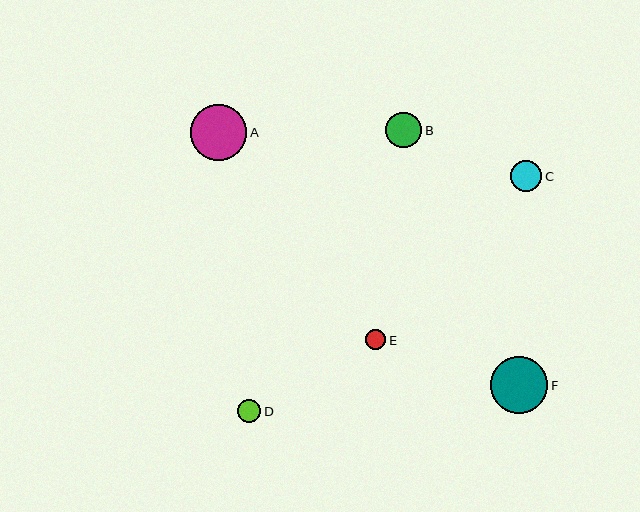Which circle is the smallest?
Circle E is the smallest with a size of approximately 20 pixels.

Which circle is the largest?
Circle F is the largest with a size of approximately 58 pixels.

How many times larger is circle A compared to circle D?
Circle A is approximately 2.4 times the size of circle D.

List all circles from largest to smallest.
From largest to smallest: F, A, B, C, D, E.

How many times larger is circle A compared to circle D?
Circle A is approximately 2.4 times the size of circle D.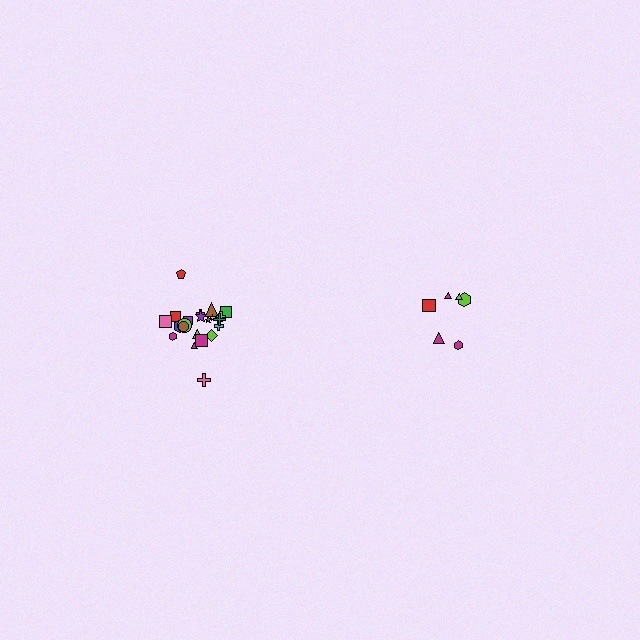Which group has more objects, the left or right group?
The left group.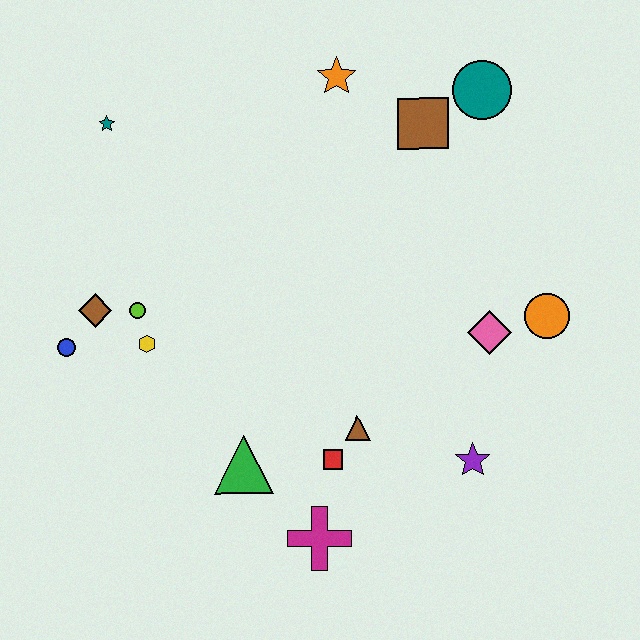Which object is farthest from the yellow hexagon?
The teal circle is farthest from the yellow hexagon.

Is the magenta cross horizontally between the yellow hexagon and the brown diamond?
No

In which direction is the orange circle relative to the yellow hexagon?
The orange circle is to the right of the yellow hexagon.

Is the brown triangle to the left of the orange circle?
Yes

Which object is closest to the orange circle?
The pink diamond is closest to the orange circle.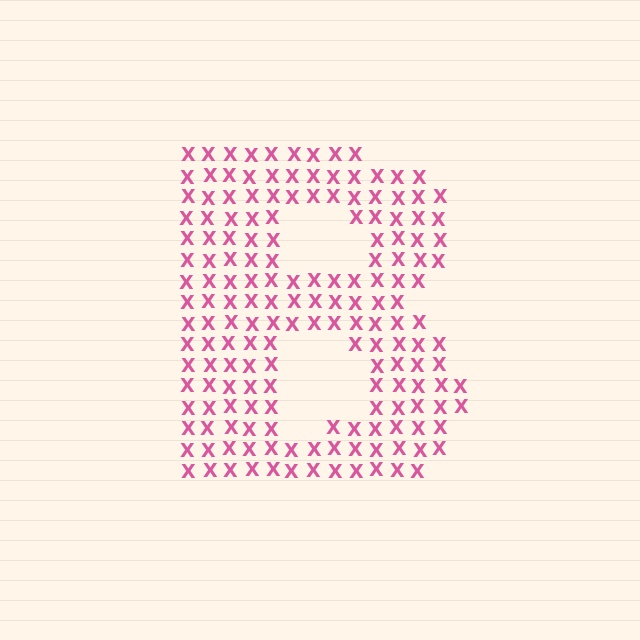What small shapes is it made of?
It is made of small letter X's.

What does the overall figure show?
The overall figure shows the letter B.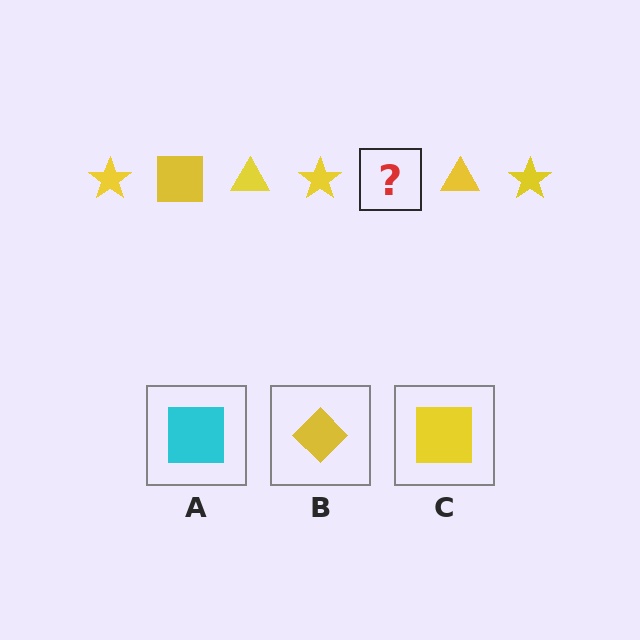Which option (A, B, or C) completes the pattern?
C.